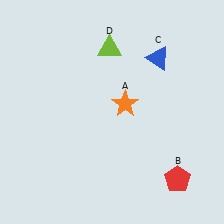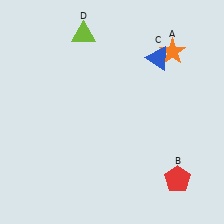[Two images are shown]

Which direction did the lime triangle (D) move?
The lime triangle (D) moved left.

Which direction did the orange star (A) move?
The orange star (A) moved up.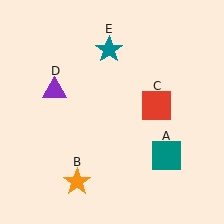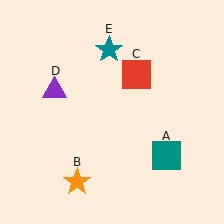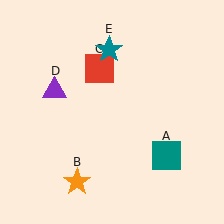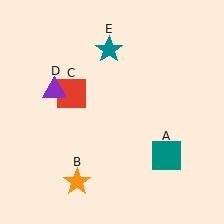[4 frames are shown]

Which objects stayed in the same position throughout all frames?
Teal square (object A) and orange star (object B) and purple triangle (object D) and teal star (object E) remained stationary.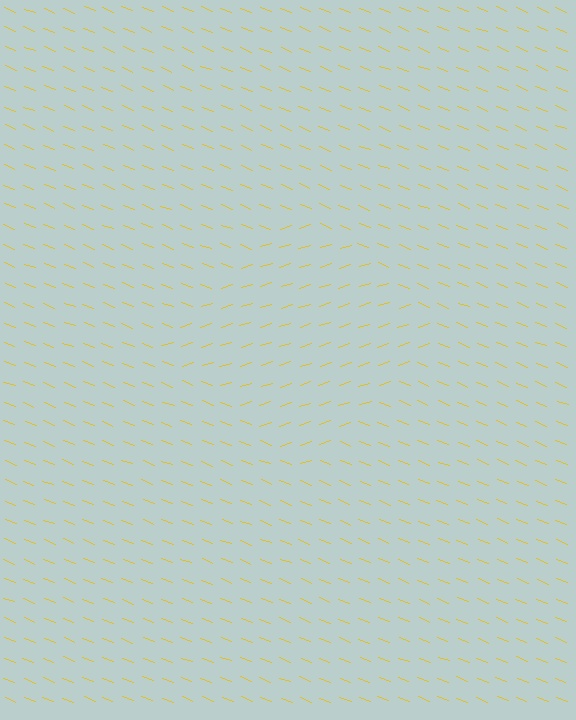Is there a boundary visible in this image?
Yes, there is a texture boundary formed by a change in line orientation.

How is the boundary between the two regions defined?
The boundary is defined purely by a change in line orientation (approximately 39 degrees difference). All lines are the same color and thickness.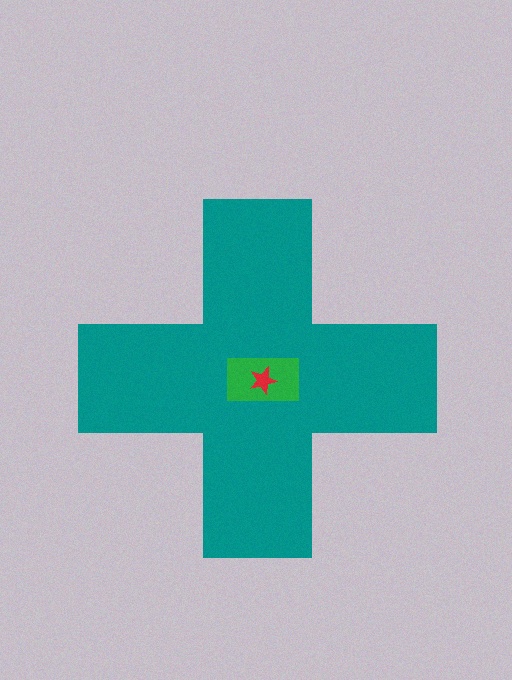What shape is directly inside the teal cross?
The green rectangle.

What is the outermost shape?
The teal cross.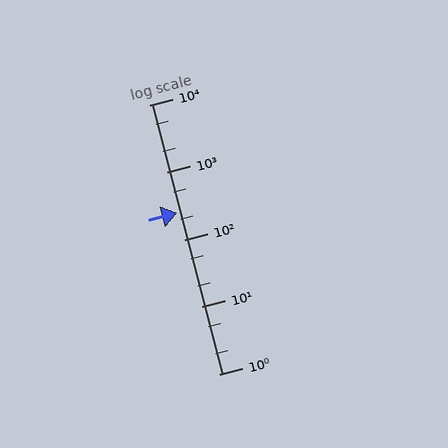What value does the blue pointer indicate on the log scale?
The pointer indicates approximately 250.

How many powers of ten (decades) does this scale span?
The scale spans 4 decades, from 1 to 10000.